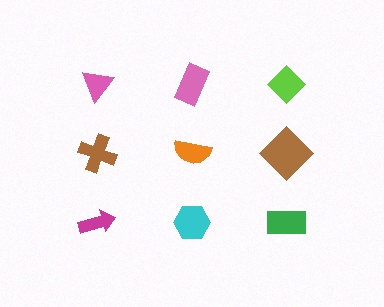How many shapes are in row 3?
3 shapes.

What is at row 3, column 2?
A cyan hexagon.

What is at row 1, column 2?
A pink rectangle.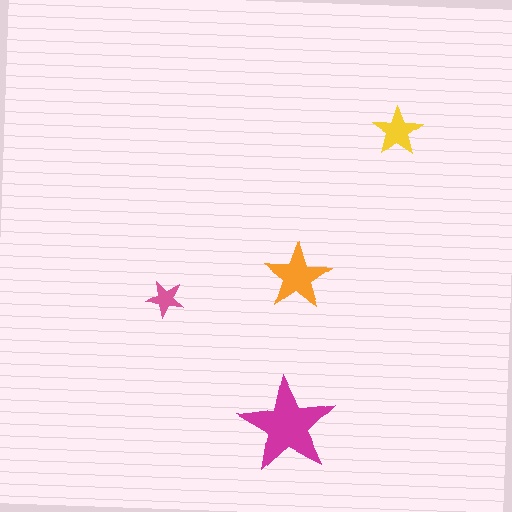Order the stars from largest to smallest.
the magenta one, the orange one, the yellow one, the pink one.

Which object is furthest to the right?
The yellow star is rightmost.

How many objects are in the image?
There are 4 objects in the image.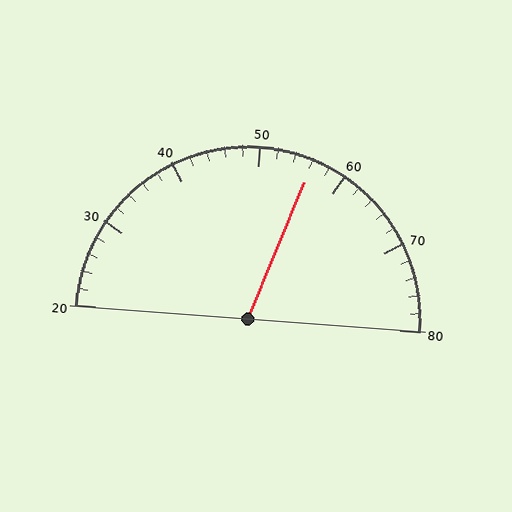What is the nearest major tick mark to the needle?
The nearest major tick mark is 60.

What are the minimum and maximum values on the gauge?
The gauge ranges from 20 to 80.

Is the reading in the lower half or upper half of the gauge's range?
The reading is in the upper half of the range (20 to 80).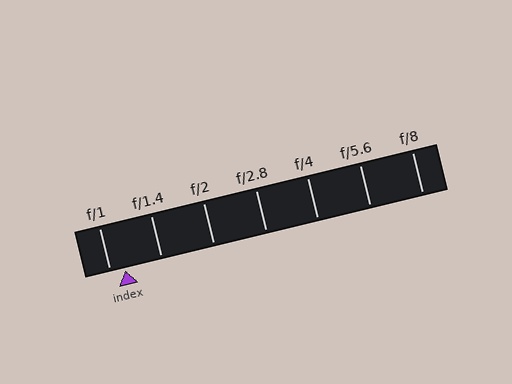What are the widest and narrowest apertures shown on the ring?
The widest aperture shown is f/1 and the narrowest is f/8.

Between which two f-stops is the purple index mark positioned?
The index mark is between f/1 and f/1.4.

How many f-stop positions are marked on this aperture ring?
There are 7 f-stop positions marked.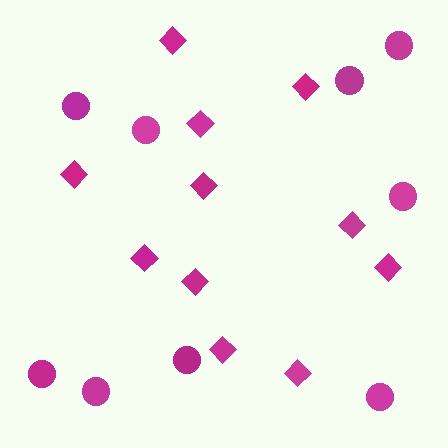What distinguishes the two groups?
There are 2 groups: one group of diamonds (11) and one group of circles (9).